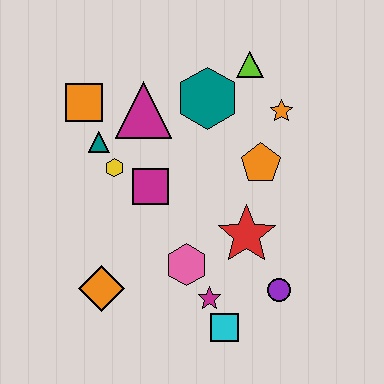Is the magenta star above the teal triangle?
No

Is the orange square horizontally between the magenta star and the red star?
No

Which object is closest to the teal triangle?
The yellow hexagon is closest to the teal triangle.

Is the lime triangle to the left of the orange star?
Yes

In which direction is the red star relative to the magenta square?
The red star is to the right of the magenta square.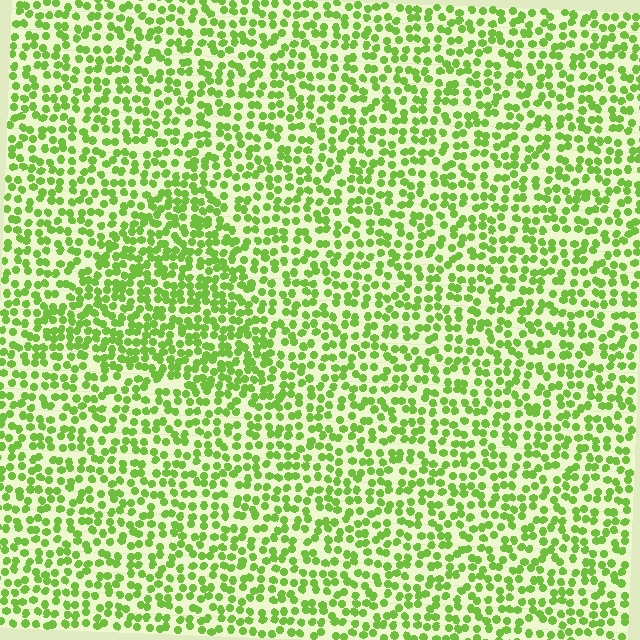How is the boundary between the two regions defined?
The boundary is defined by a change in element density (approximately 1.5x ratio). All elements are the same color, size, and shape.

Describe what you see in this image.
The image contains small lime elements arranged at two different densities. A triangle-shaped region is visible where the elements are more densely packed than the surrounding area.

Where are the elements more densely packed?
The elements are more densely packed inside the triangle boundary.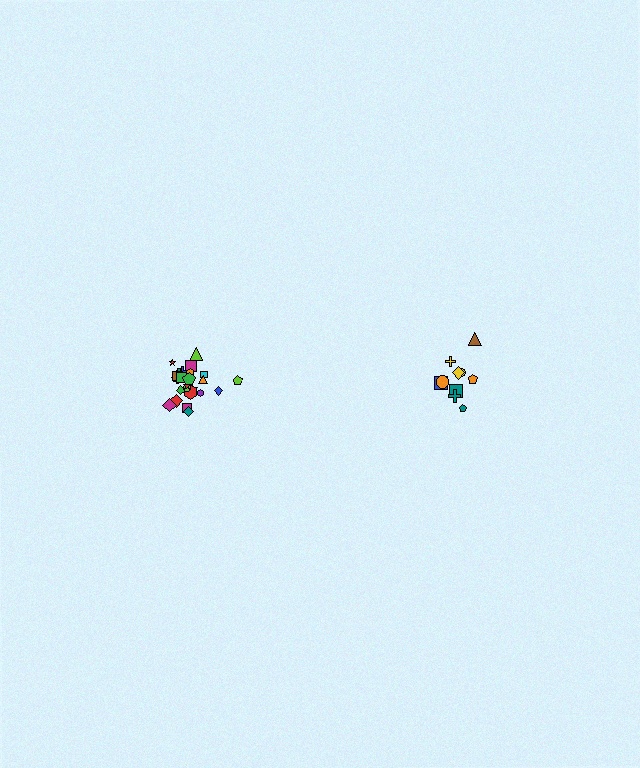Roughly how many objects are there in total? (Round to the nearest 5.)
Roughly 35 objects in total.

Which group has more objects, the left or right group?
The left group.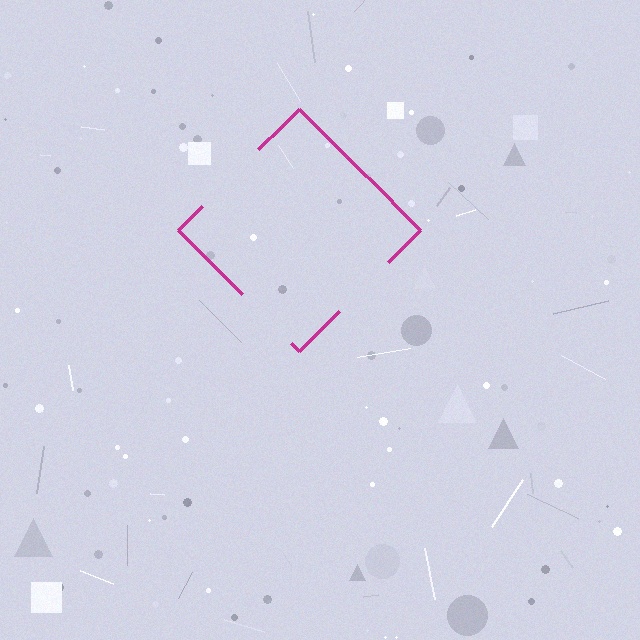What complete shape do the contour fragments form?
The contour fragments form a diamond.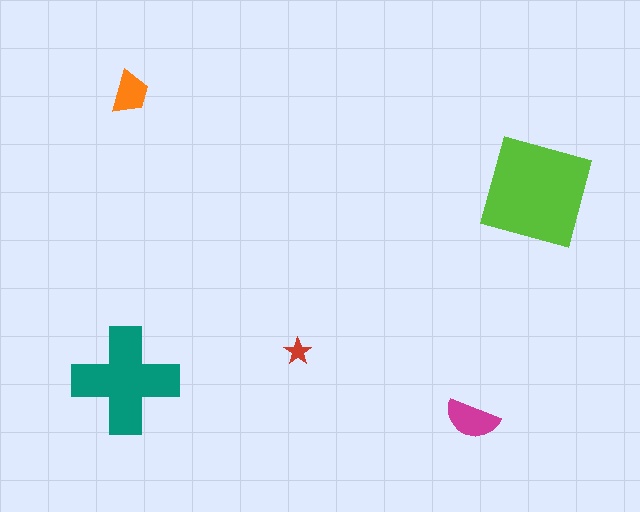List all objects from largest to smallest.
The lime square, the teal cross, the magenta semicircle, the orange trapezoid, the red star.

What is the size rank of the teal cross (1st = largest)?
2nd.